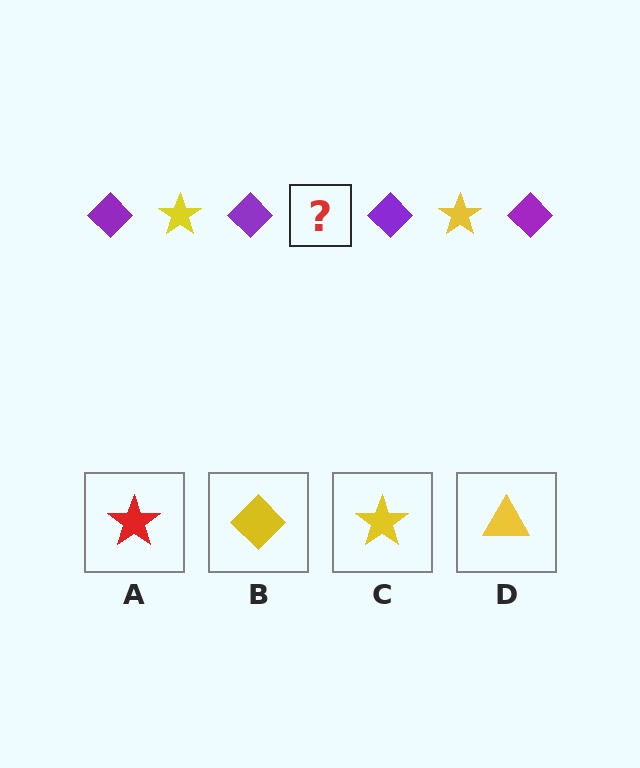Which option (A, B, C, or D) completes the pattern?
C.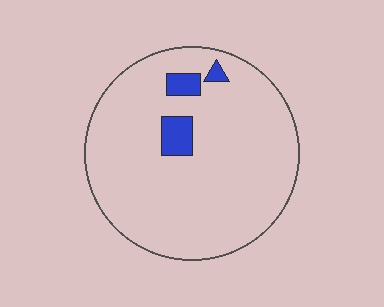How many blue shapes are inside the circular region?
3.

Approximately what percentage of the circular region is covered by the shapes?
Approximately 5%.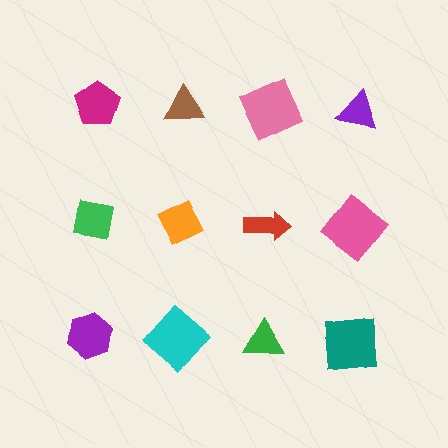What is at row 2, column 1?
A green square.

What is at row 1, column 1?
A magenta pentagon.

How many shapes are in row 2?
4 shapes.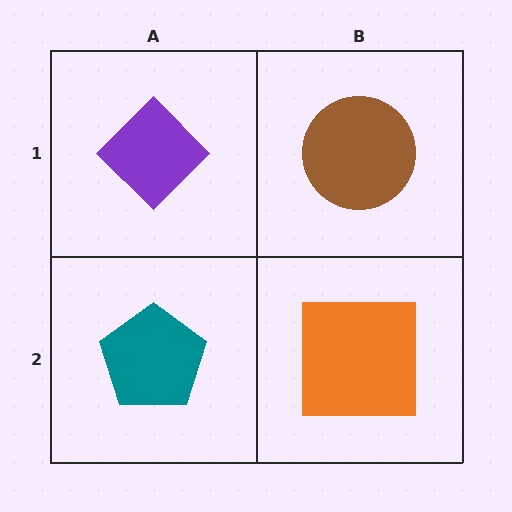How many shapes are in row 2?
2 shapes.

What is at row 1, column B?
A brown circle.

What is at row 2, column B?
An orange square.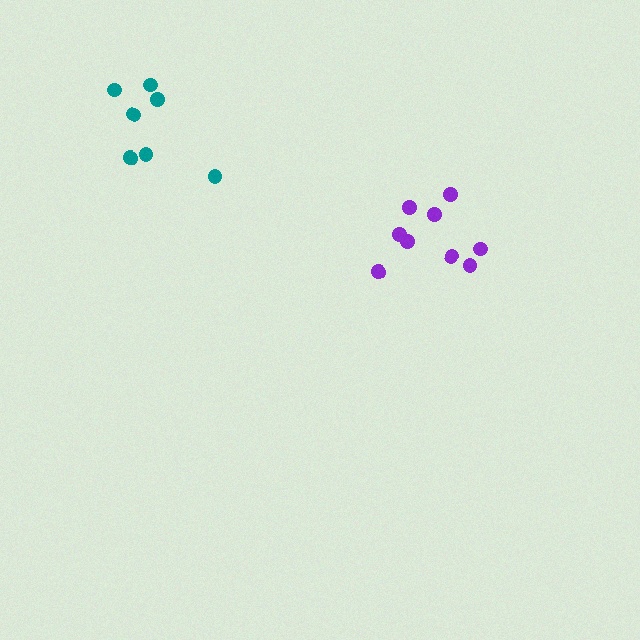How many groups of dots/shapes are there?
There are 2 groups.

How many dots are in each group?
Group 1: 9 dots, Group 2: 7 dots (16 total).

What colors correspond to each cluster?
The clusters are colored: purple, teal.